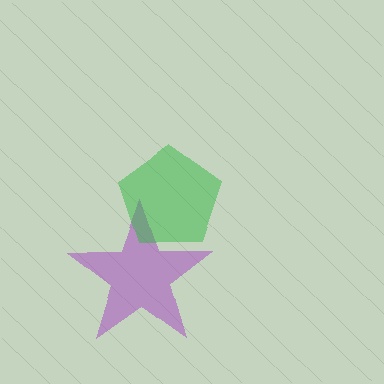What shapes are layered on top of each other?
The layered shapes are: a purple star, a green pentagon.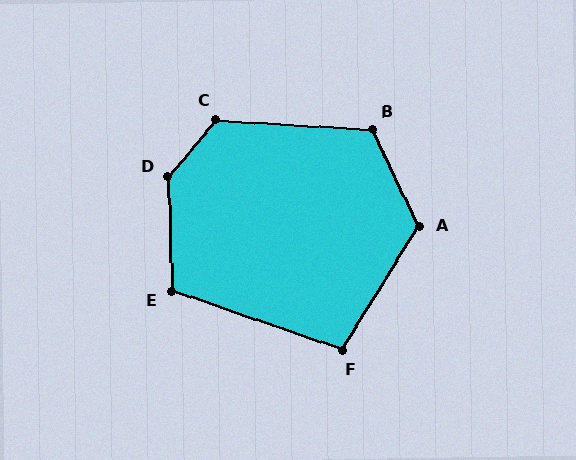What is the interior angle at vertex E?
Approximately 111 degrees (obtuse).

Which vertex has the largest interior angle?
D, at approximately 138 degrees.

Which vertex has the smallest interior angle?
F, at approximately 103 degrees.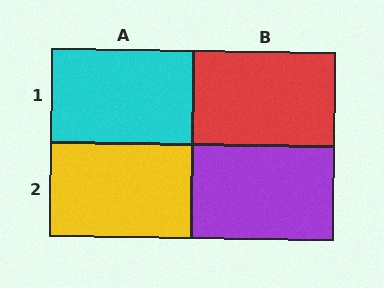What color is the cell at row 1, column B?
Red.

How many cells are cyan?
1 cell is cyan.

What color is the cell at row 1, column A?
Cyan.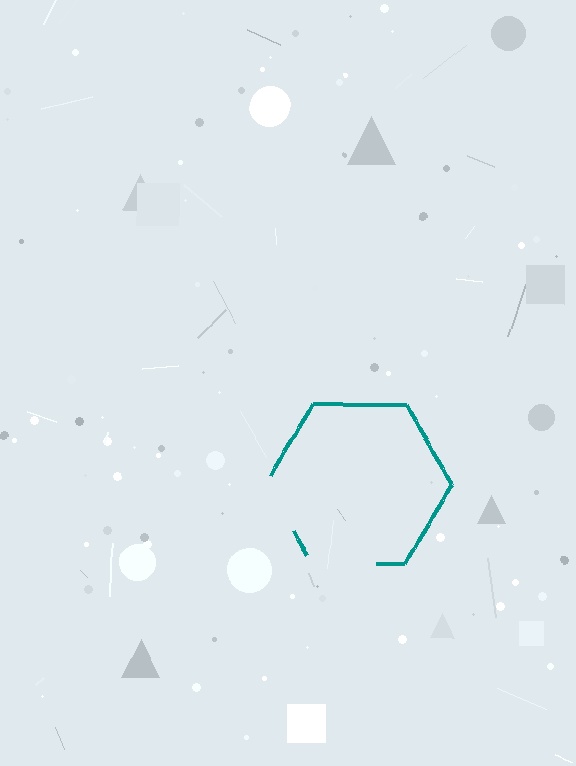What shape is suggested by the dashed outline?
The dashed outline suggests a hexagon.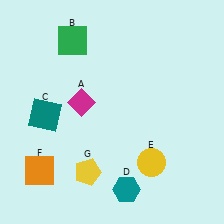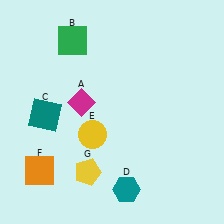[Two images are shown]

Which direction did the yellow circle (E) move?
The yellow circle (E) moved left.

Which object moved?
The yellow circle (E) moved left.